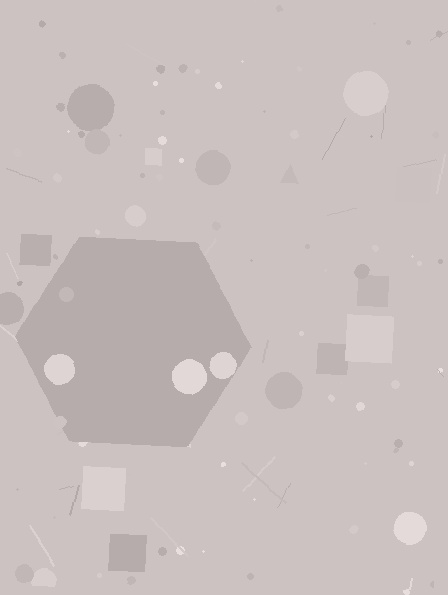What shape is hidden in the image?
A hexagon is hidden in the image.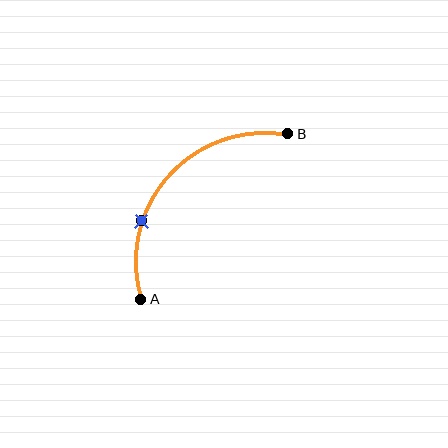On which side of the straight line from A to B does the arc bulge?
The arc bulges above and to the left of the straight line connecting A and B.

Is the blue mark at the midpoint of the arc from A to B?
No. The blue mark lies on the arc but is closer to endpoint A. The arc midpoint would be at the point on the curve equidistant along the arc from both A and B.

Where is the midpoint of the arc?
The arc midpoint is the point on the curve farthest from the straight line joining A and B. It sits above and to the left of that line.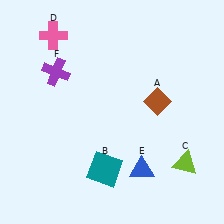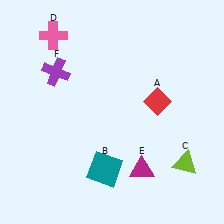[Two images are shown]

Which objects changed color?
A changed from brown to red. E changed from blue to magenta.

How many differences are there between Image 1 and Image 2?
There are 2 differences between the two images.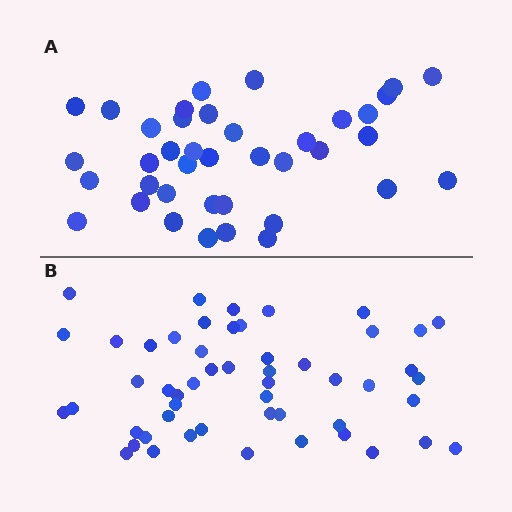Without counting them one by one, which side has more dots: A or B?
Region B (the bottom region) has more dots.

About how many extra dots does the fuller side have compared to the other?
Region B has approximately 15 more dots than region A.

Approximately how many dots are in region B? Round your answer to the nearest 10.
About 50 dots. (The exact count is 52, which rounds to 50.)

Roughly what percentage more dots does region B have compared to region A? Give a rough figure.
About 35% more.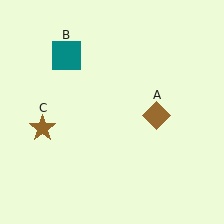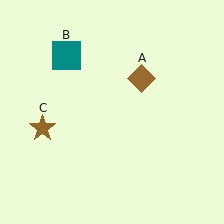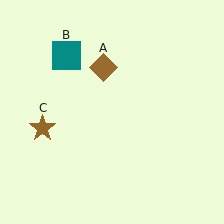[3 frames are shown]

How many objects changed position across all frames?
1 object changed position: brown diamond (object A).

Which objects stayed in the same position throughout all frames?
Teal square (object B) and brown star (object C) remained stationary.